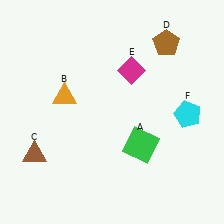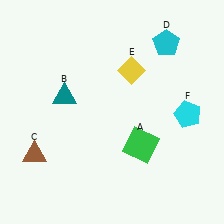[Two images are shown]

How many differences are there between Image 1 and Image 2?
There are 3 differences between the two images.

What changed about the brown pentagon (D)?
In Image 1, D is brown. In Image 2, it changed to cyan.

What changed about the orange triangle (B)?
In Image 1, B is orange. In Image 2, it changed to teal.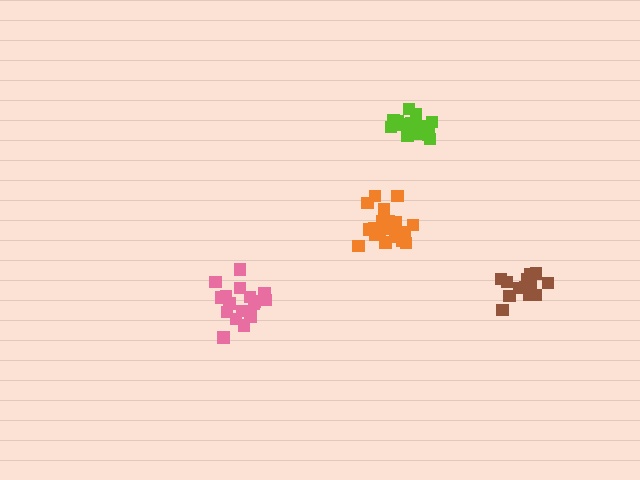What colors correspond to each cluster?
The clusters are colored: orange, lime, pink, brown.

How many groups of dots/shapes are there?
There are 4 groups.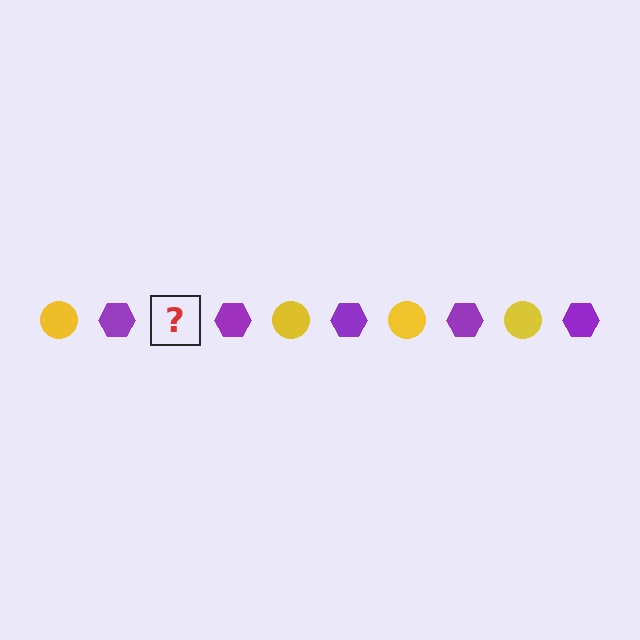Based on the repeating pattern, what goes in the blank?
The blank should be a yellow circle.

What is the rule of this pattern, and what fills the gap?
The rule is that the pattern alternates between yellow circle and purple hexagon. The gap should be filled with a yellow circle.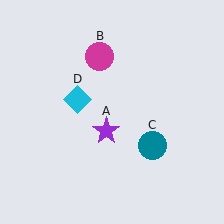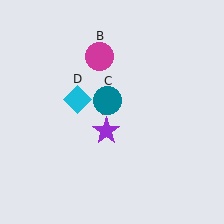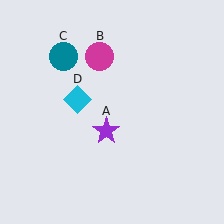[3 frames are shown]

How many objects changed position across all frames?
1 object changed position: teal circle (object C).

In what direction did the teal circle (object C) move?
The teal circle (object C) moved up and to the left.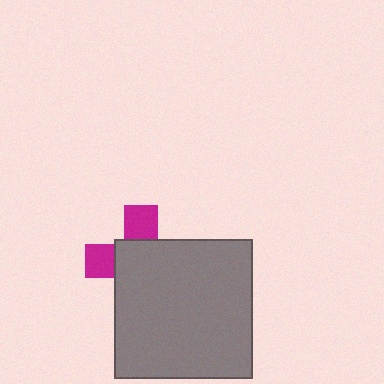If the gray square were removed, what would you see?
You would see the complete magenta cross.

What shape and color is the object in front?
The object in front is a gray square.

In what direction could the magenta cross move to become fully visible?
The magenta cross could move toward the upper-left. That would shift it out from behind the gray square entirely.